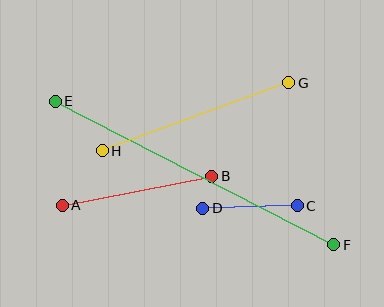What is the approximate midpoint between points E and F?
The midpoint is at approximately (194, 173) pixels.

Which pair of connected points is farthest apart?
Points E and F are farthest apart.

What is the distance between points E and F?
The distance is approximately 313 pixels.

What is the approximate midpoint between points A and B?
The midpoint is at approximately (137, 191) pixels.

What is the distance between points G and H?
The distance is approximately 198 pixels.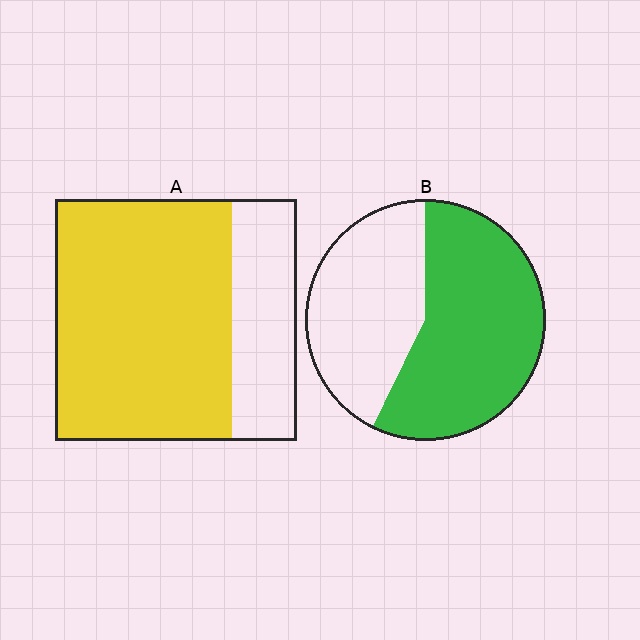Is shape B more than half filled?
Yes.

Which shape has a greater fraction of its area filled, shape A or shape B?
Shape A.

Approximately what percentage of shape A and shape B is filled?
A is approximately 75% and B is approximately 60%.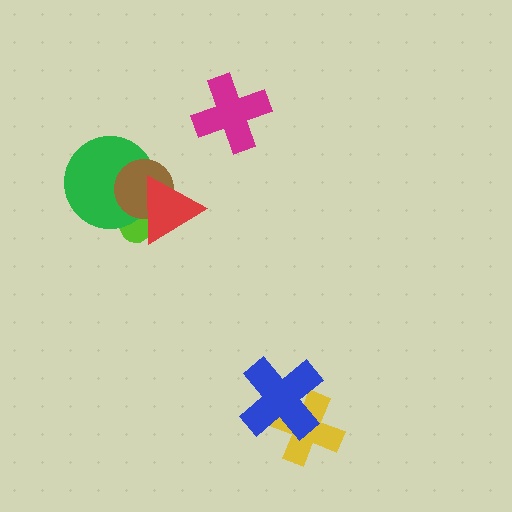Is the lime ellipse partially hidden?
Yes, it is partially covered by another shape.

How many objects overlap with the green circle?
3 objects overlap with the green circle.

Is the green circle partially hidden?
Yes, it is partially covered by another shape.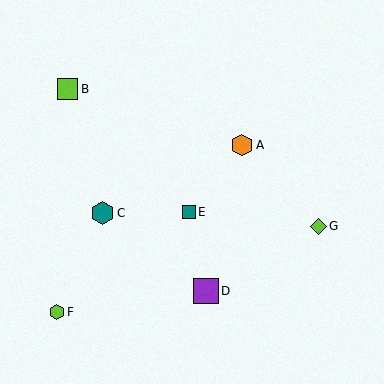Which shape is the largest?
The purple square (labeled D) is the largest.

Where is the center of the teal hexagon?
The center of the teal hexagon is at (102, 213).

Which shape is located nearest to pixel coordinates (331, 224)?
The lime diamond (labeled G) at (318, 226) is nearest to that location.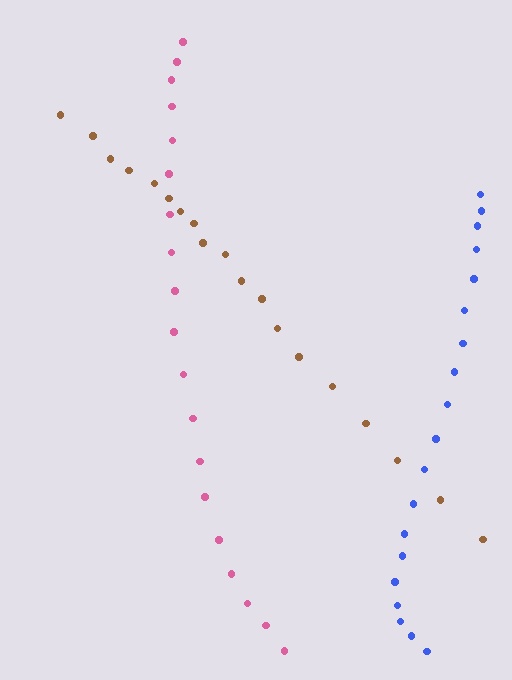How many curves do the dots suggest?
There are 3 distinct paths.